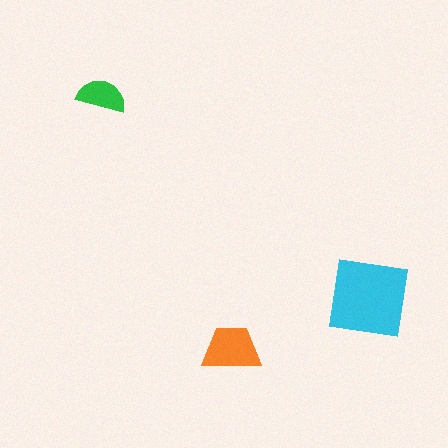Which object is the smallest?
The green semicircle.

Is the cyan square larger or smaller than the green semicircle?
Larger.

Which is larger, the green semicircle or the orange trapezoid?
The orange trapezoid.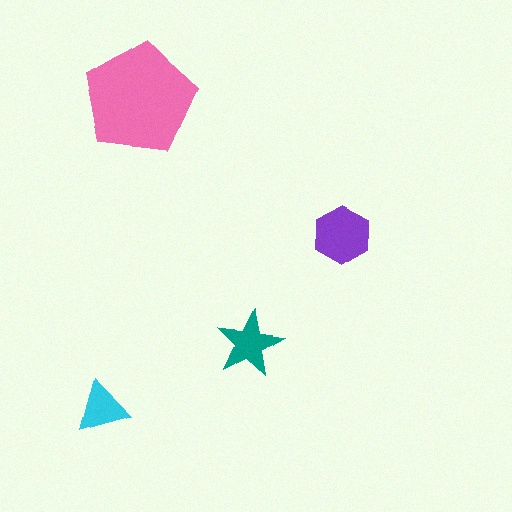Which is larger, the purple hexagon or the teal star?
The purple hexagon.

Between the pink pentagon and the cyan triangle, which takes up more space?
The pink pentagon.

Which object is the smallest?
The cyan triangle.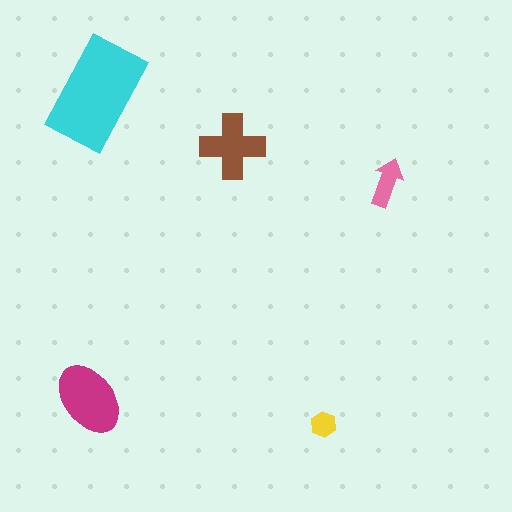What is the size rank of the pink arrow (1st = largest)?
4th.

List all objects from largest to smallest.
The cyan rectangle, the magenta ellipse, the brown cross, the pink arrow, the yellow hexagon.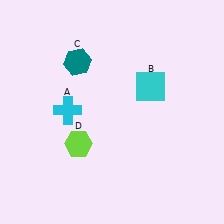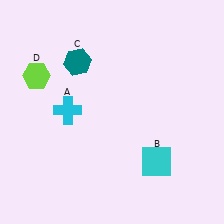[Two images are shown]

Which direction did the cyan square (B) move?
The cyan square (B) moved down.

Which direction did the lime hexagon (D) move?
The lime hexagon (D) moved up.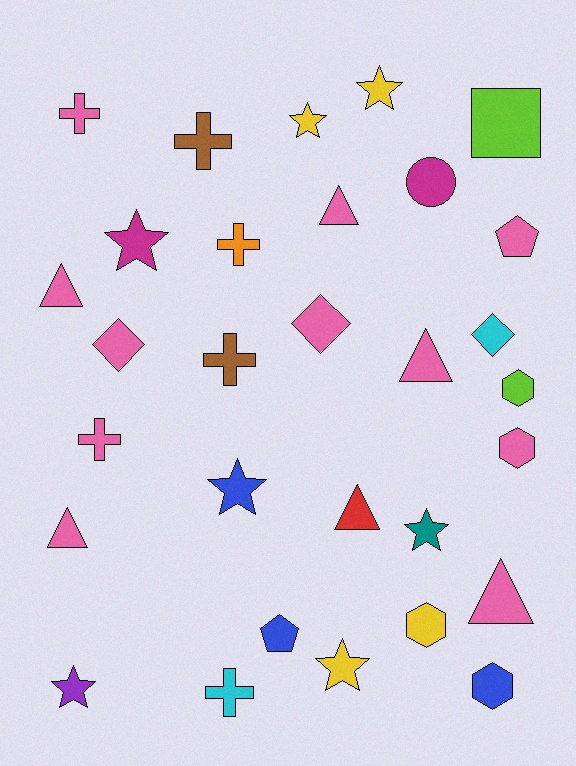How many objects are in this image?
There are 30 objects.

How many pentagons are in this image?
There are 2 pentagons.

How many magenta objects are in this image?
There are 2 magenta objects.